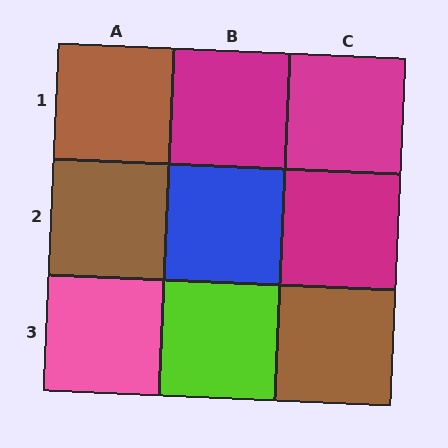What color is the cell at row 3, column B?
Lime.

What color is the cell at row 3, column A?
Pink.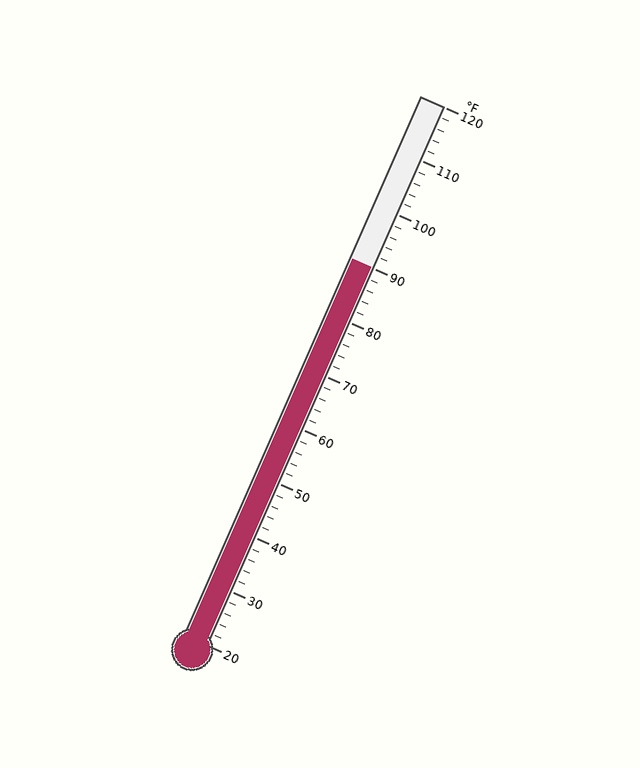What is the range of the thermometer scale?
The thermometer scale ranges from 20°F to 120°F.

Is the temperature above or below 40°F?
The temperature is above 40°F.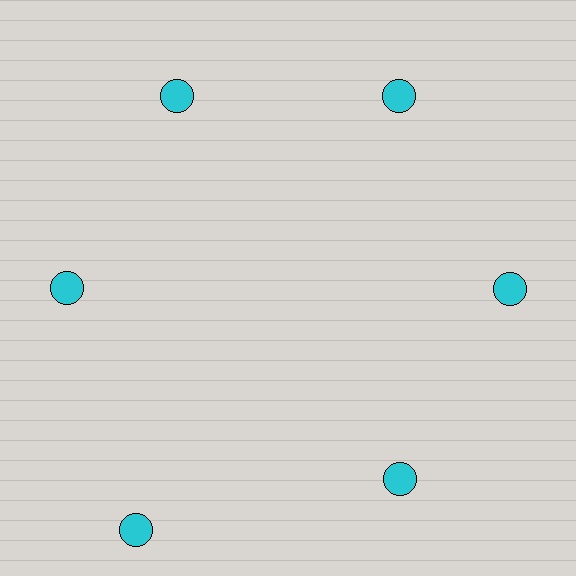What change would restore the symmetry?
The symmetry would be restored by moving it inward, back onto the ring so that all 6 circles sit at equal angles and equal distance from the center.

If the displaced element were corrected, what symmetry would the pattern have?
It would have 6-fold rotational symmetry — the pattern would map onto itself every 60 degrees.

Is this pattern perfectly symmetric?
No. The 6 cyan circles are arranged in a ring, but one element near the 7 o'clock position is pushed outward from the center, breaking the 6-fold rotational symmetry.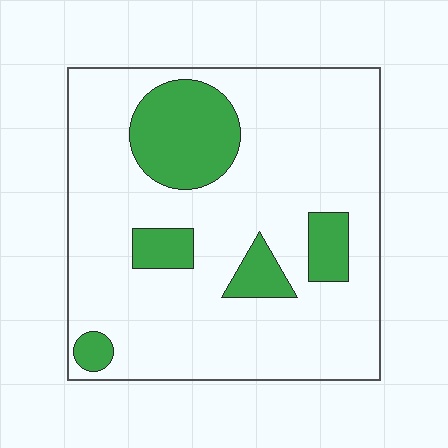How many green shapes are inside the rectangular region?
5.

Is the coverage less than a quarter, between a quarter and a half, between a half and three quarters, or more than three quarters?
Less than a quarter.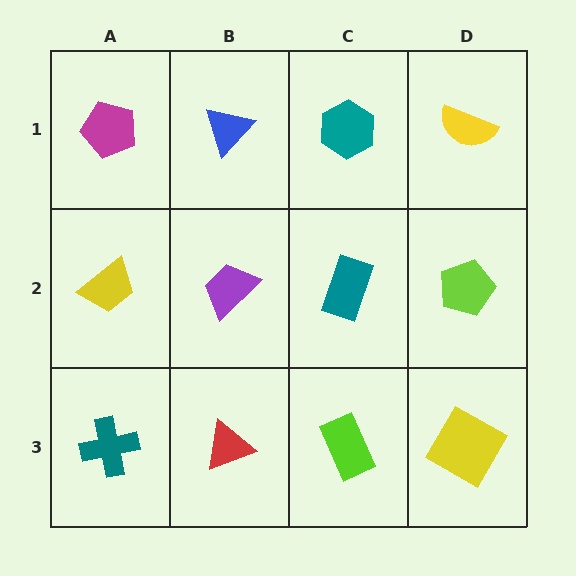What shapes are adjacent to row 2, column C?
A teal hexagon (row 1, column C), a lime rectangle (row 3, column C), a purple trapezoid (row 2, column B), a lime pentagon (row 2, column D).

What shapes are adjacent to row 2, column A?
A magenta pentagon (row 1, column A), a teal cross (row 3, column A), a purple trapezoid (row 2, column B).